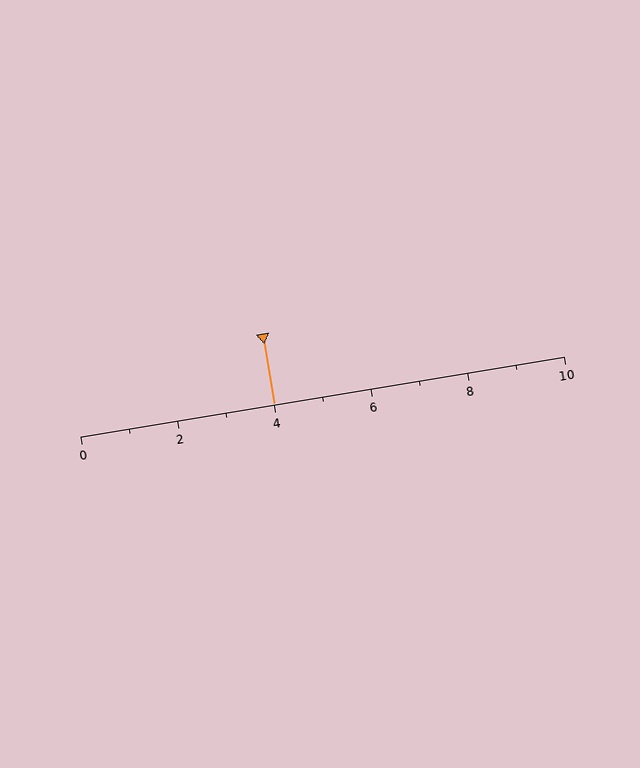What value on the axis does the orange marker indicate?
The marker indicates approximately 4.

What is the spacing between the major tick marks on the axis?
The major ticks are spaced 2 apart.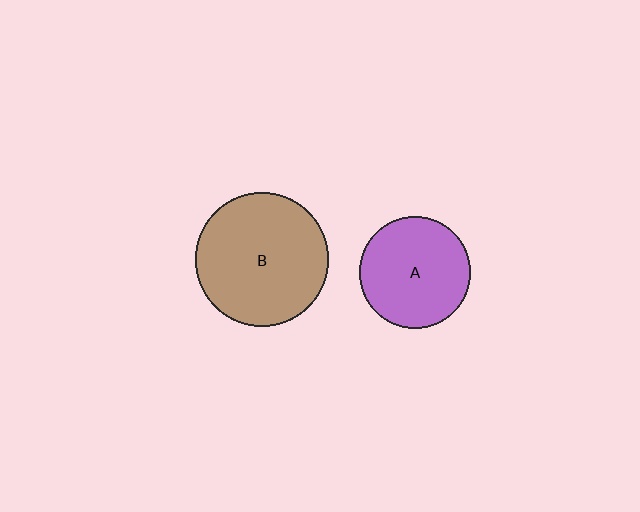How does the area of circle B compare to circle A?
Approximately 1.4 times.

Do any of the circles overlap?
No, none of the circles overlap.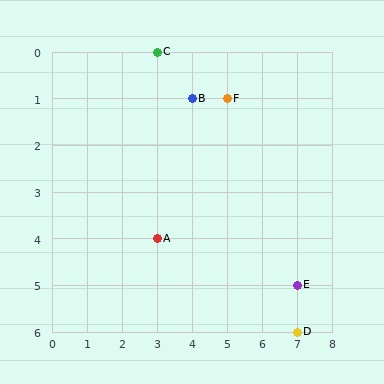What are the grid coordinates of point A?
Point A is at grid coordinates (3, 4).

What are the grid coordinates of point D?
Point D is at grid coordinates (7, 6).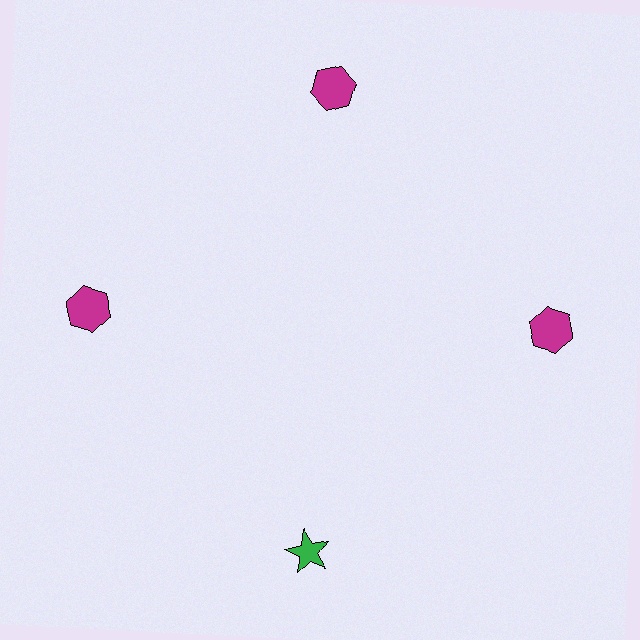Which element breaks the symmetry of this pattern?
The green star at roughly the 6 o'clock position breaks the symmetry. All other shapes are magenta hexagons.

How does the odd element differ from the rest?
It differs in both color (green instead of magenta) and shape (star instead of hexagon).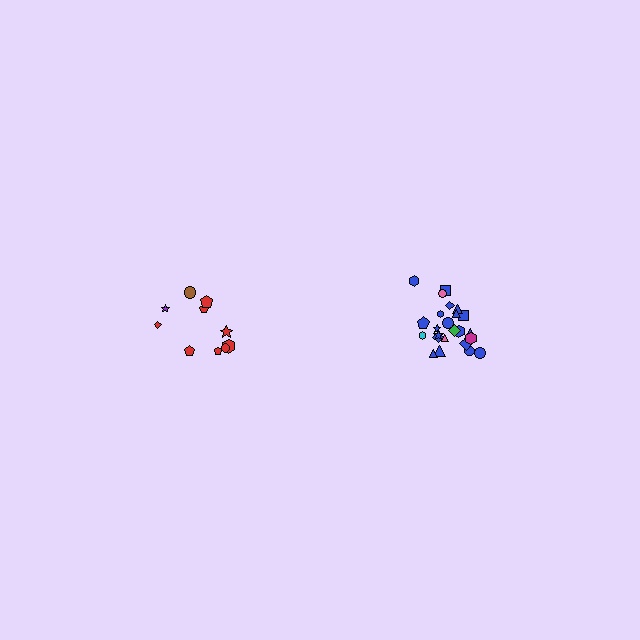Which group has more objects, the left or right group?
The right group.